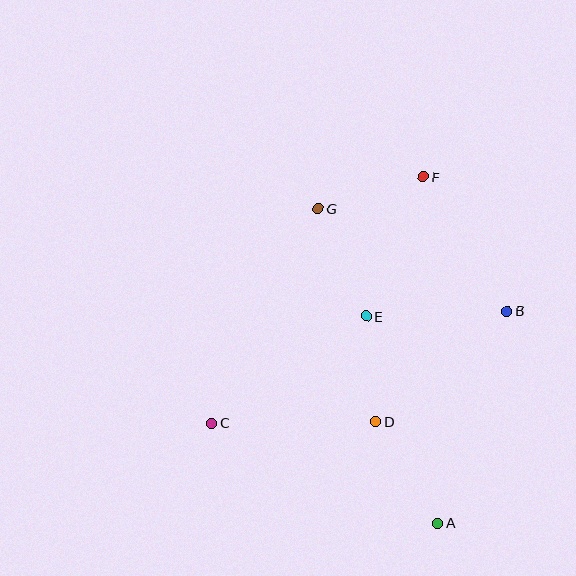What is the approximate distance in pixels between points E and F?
The distance between E and F is approximately 151 pixels.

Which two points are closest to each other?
Points D and E are closest to each other.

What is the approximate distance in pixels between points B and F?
The distance between B and F is approximately 158 pixels.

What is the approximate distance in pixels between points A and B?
The distance between A and B is approximately 223 pixels.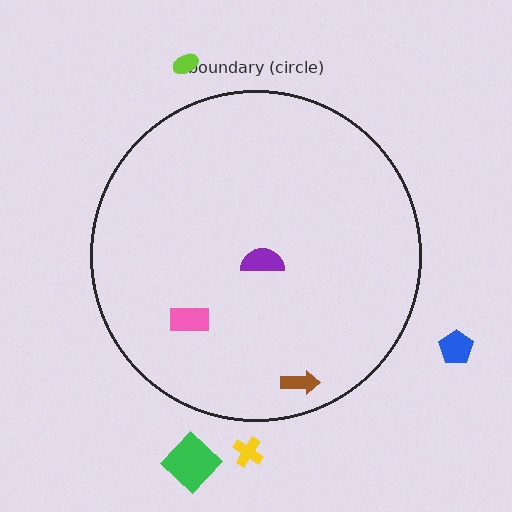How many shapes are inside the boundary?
3 inside, 4 outside.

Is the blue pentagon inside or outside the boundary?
Outside.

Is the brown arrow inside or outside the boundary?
Inside.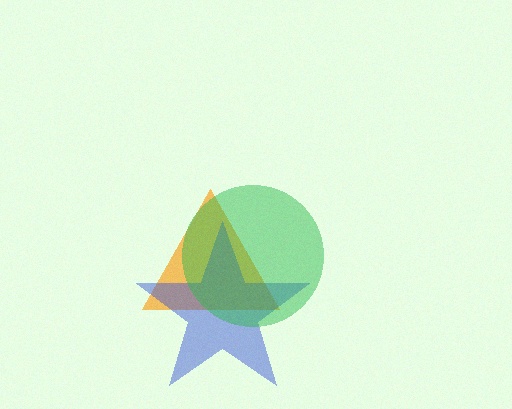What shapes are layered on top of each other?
The layered shapes are: an orange triangle, a blue star, a green circle.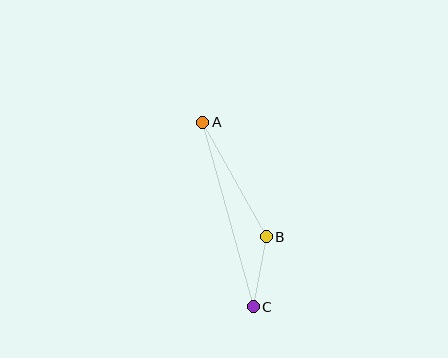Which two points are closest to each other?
Points B and C are closest to each other.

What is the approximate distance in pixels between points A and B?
The distance between A and B is approximately 131 pixels.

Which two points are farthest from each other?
Points A and C are farthest from each other.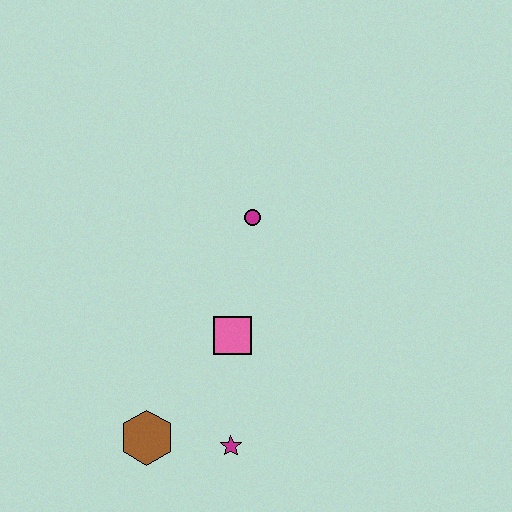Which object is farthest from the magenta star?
The magenta circle is farthest from the magenta star.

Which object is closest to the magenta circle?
The pink square is closest to the magenta circle.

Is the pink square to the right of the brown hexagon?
Yes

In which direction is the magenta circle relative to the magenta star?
The magenta circle is above the magenta star.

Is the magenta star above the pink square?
No